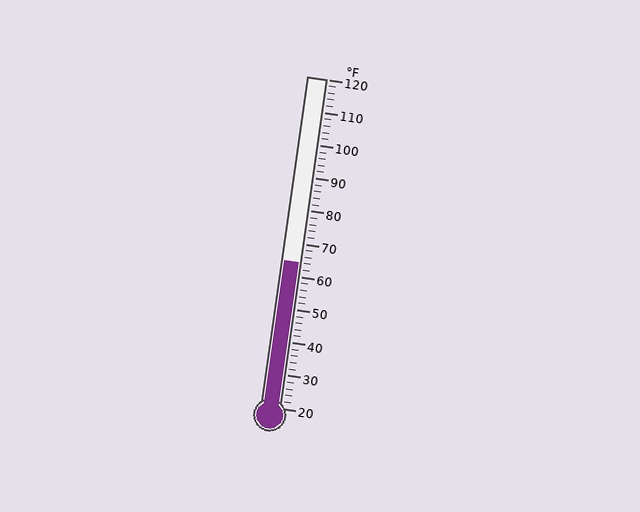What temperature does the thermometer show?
The thermometer shows approximately 64°F.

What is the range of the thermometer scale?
The thermometer scale ranges from 20°F to 120°F.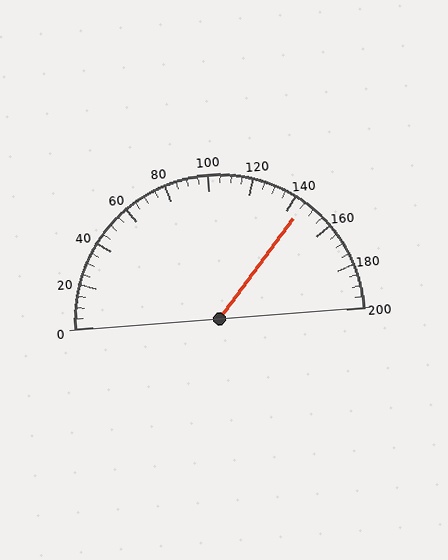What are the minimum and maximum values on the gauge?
The gauge ranges from 0 to 200.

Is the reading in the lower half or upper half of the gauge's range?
The reading is in the upper half of the range (0 to 200).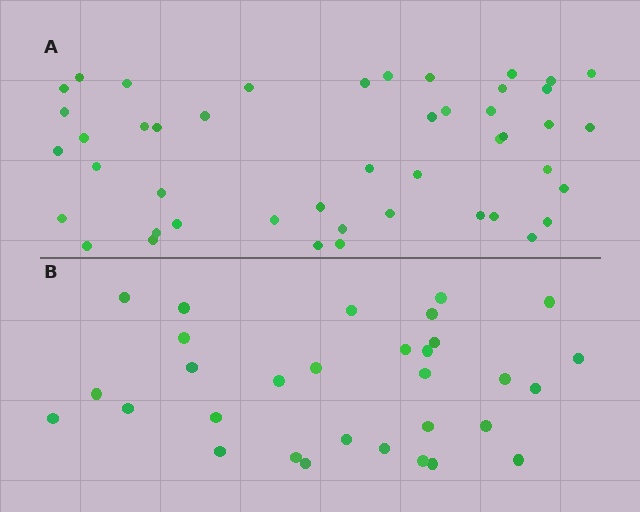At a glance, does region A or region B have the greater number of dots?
Region A (the top region) has more dots.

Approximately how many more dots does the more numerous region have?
Region A has approximately 15 more dots than region B.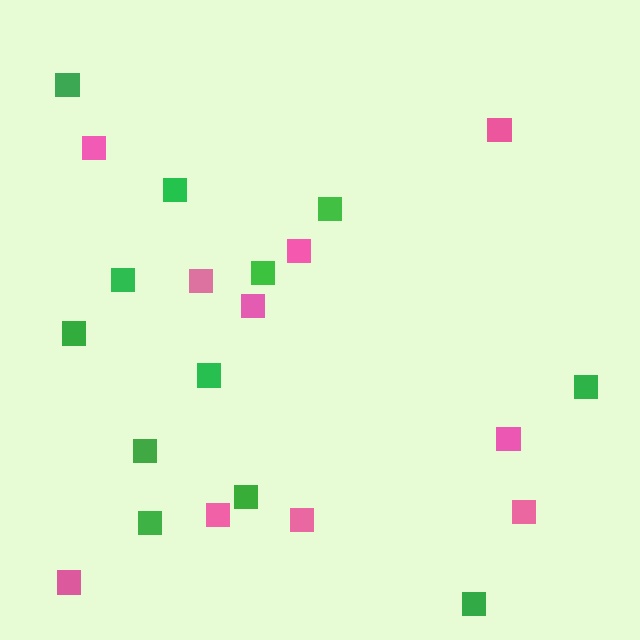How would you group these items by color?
There are 2 groups: one group of green squares (12) and one group of pink squares (10).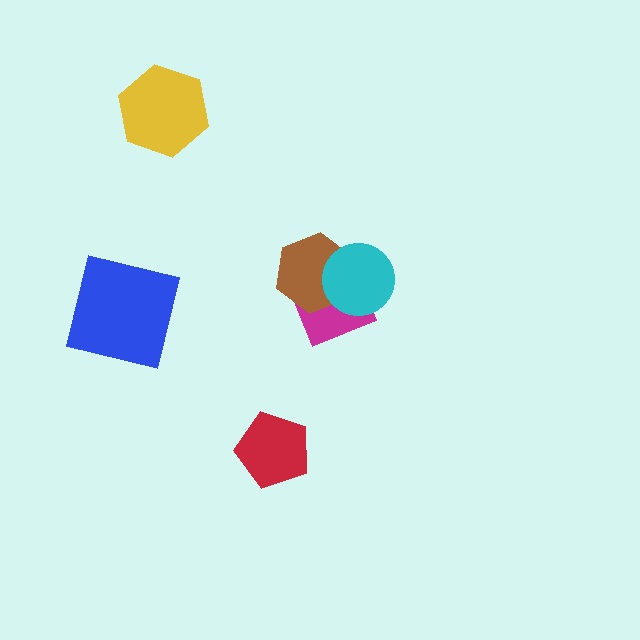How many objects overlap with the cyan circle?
2 objects overlap with the cyan circle.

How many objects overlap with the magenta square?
2 objects overlap with the magenta square.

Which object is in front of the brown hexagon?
The cyan circle is in front of the brown hexagon.